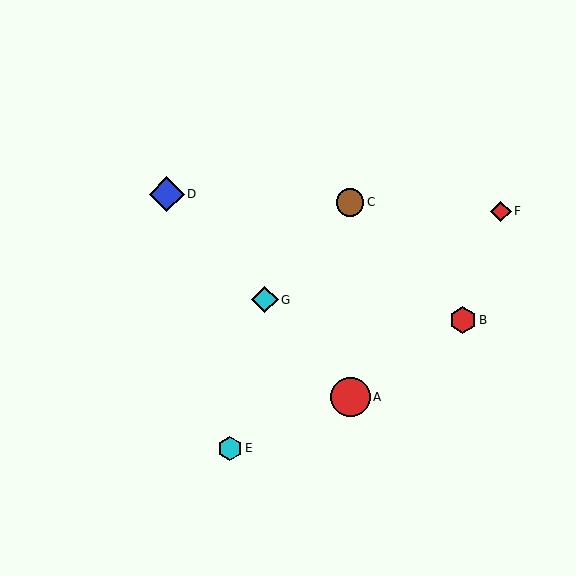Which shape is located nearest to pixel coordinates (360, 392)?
The red circle (labeled A) at (351, 397) is nearest to that location.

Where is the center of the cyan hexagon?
The center of the cyan hexagon is at (230, 448).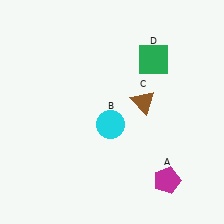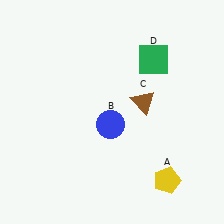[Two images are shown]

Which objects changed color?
A changed from magenta to yellow. B changed from cyan to blue.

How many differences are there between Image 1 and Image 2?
There are 2 differences between the two images.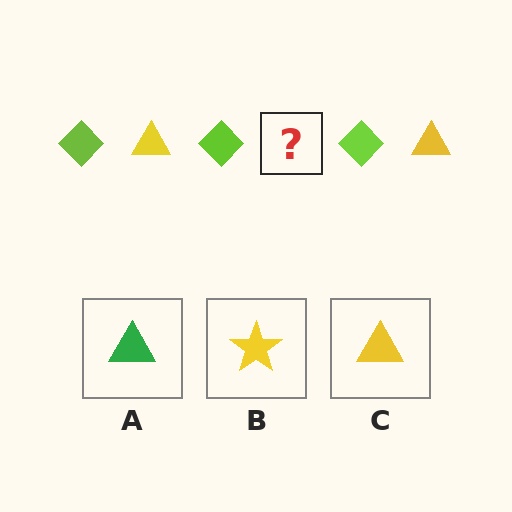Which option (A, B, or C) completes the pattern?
C.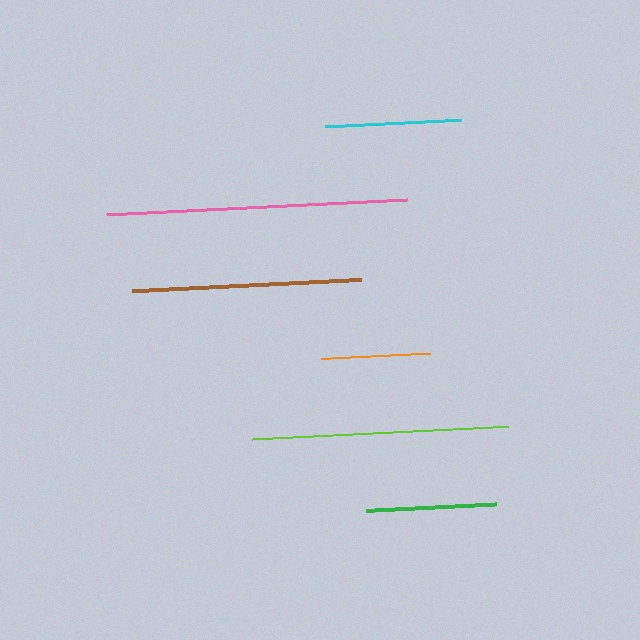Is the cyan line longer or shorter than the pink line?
The pink line is longer than the cyan line.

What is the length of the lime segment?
The lime segment is approximately 256 pixels long.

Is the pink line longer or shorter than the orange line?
The pink line is longer than the orange line.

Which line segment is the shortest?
The orange line is the shortest at approximately 109 pixels.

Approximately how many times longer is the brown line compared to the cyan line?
The brown line is approximately 1.7 times the length of the cyan line.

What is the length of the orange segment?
The orange segment is approximately 109 pixels long.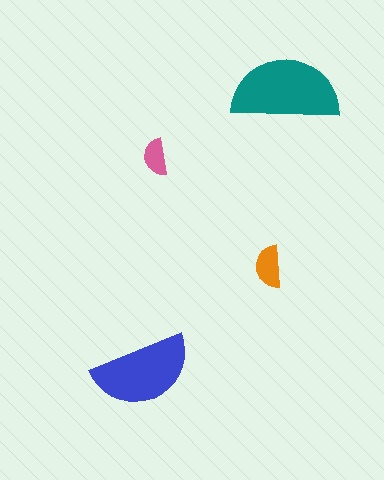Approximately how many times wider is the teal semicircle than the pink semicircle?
About 3 times wider.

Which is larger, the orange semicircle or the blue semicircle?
The blue one.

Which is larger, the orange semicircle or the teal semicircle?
The teal one.